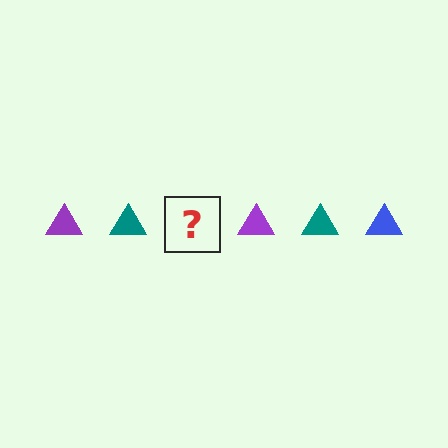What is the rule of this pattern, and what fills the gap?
The rule is that the pattern cycles through purple, teal, blue triangles. The gap should be filled with a blue triangle.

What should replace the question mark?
The question mark should be replaced with a blue triangle.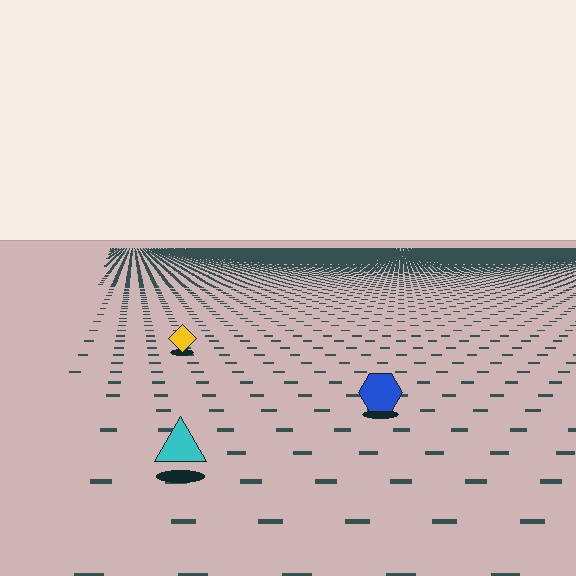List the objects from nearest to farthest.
From nearest to farthest: the cyan triangle, the blue hexagon, the yellow diamond.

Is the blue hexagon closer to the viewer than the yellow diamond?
Yes. The blue hexagon is closer — you can tell from the texture gradient: the ground texture is coarser near it.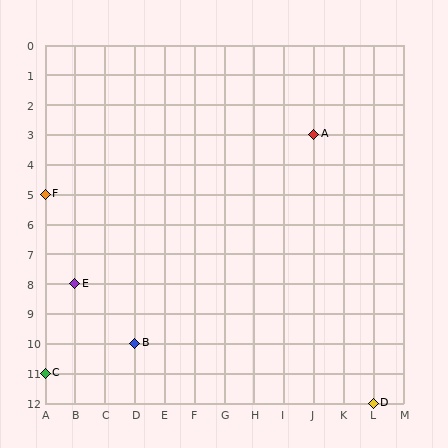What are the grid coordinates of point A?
Point A is at grid coordinates (J, 3).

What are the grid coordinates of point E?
Point E is at grid coordinates (B, 8).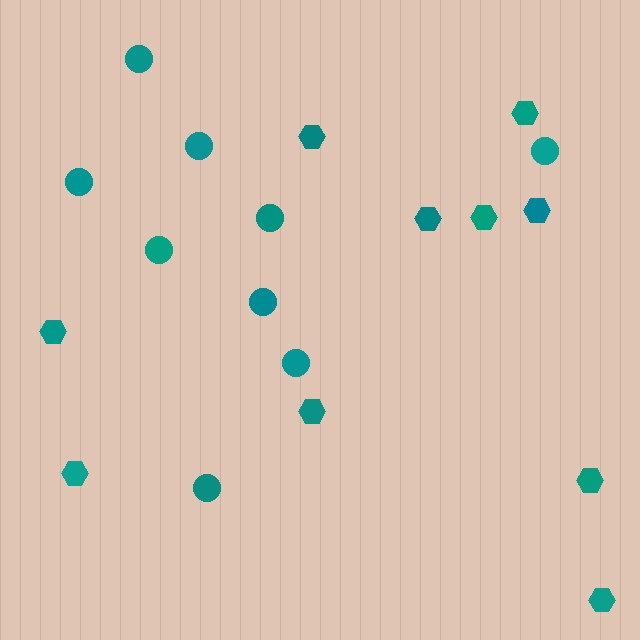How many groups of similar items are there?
There are 2 groups: one group of circles (9) and one group of hexagons (10).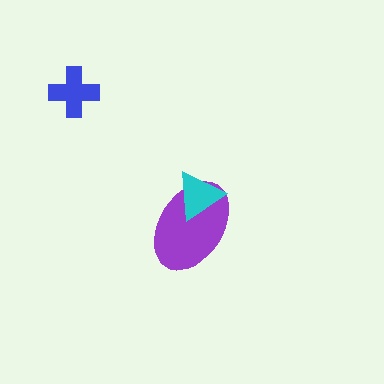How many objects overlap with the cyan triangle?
1 object overlaps with the cyan triangle.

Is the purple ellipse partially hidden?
Yes, it is partially covered by another shape.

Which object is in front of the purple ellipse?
The cyan triangle is in front of the purple ellipse.